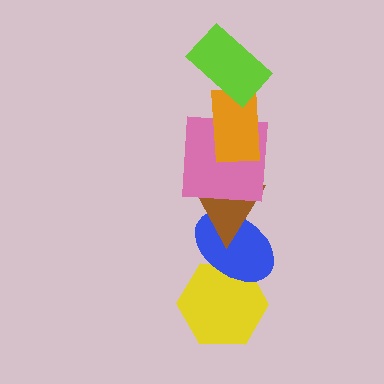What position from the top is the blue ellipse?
The blue ellipse is 5th from the top.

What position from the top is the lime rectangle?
The lime rectangle is 1st from the top.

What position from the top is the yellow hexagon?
The yellow hexagon is 6th from the top.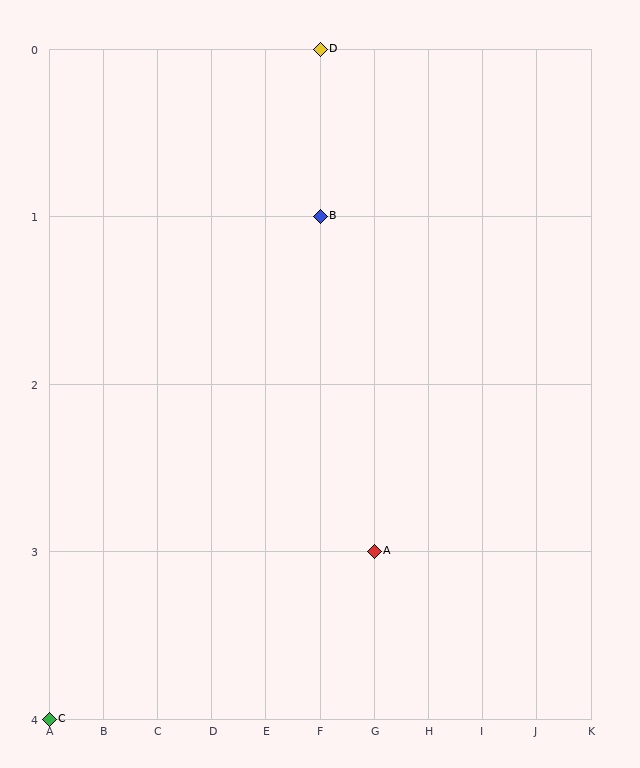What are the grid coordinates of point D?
Point D is at grid coordinates (F, 0).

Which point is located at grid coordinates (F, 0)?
Point D is at (F, 0).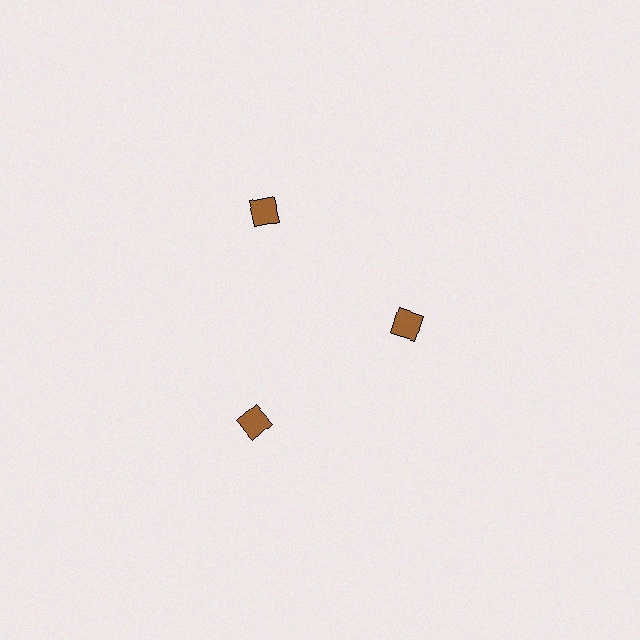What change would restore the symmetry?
The symmetry would be restored by moving it outward, back onto the ring so that all 3 squares sit at equal angles and equal distance from the center.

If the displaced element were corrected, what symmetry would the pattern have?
It would have 3-fold rotational symmetry — the pattern would map onto itself every 120 degrees.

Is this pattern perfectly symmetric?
No. The 3 brown squares are arranged in a ring, but one element near the 3 o'clock position is pulled inward toward the center, breaking the 3-fold rotational symmetry.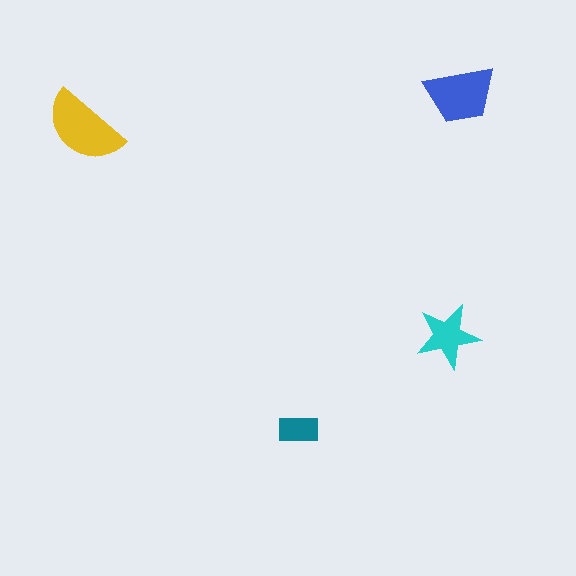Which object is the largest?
The yellow semicircle.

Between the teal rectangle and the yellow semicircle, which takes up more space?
The yellow semicircle.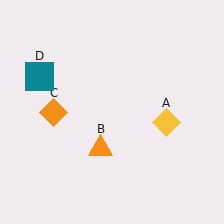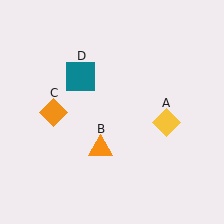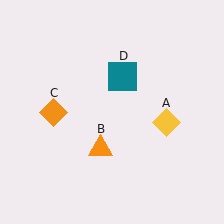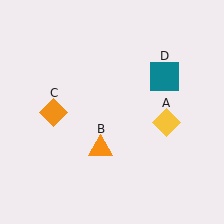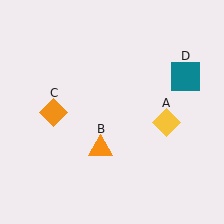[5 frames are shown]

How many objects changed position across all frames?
1 object changed position: teal square (object D).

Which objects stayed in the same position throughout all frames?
Yellow diamond (object A) and orange triangle (object B) and orange diamond (object C) remained stationary.